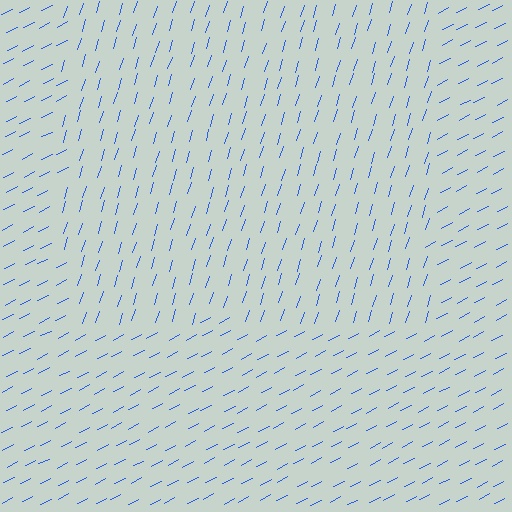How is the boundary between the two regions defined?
The boundary is defined purely by a change in line orientation (approximately 45 degrees difference). All lines are the same color and thickness.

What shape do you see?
I see a rectangle.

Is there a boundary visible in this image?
Yes, there is a texture boundary formed by a change in line orientation.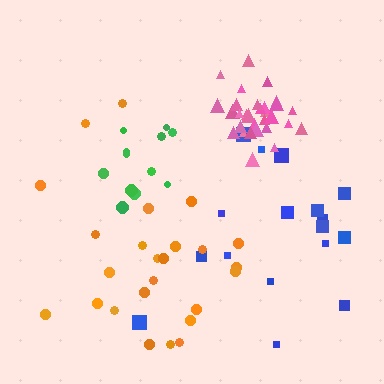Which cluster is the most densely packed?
Pink.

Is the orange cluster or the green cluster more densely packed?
Green.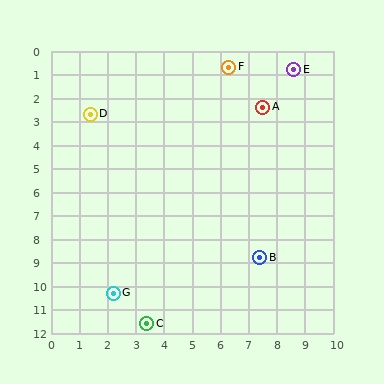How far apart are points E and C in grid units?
Points E and C are about 12.0 grid units apart.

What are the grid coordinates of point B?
Point B is at approximately (7.4, 8.8).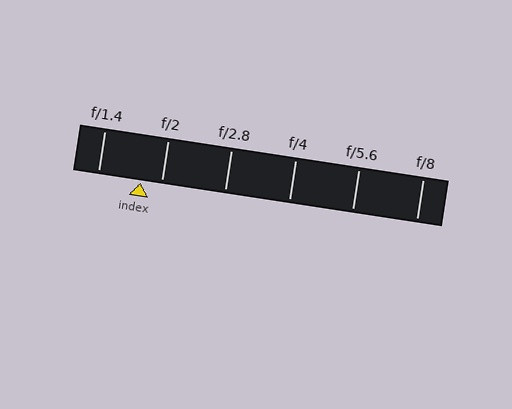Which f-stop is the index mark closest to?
The index mark is closest to f/2.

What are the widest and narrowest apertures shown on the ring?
The widest aperture shown is f/1.4 and the narrowest is f/8.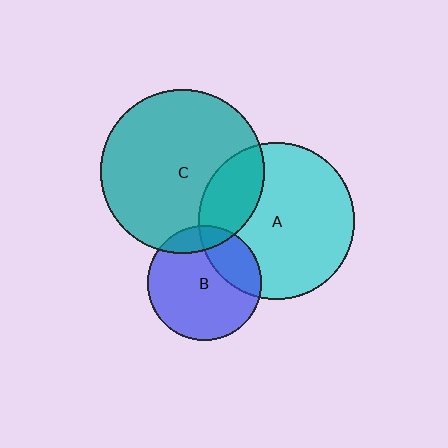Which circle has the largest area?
Circle C (teal).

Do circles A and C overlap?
Yes.